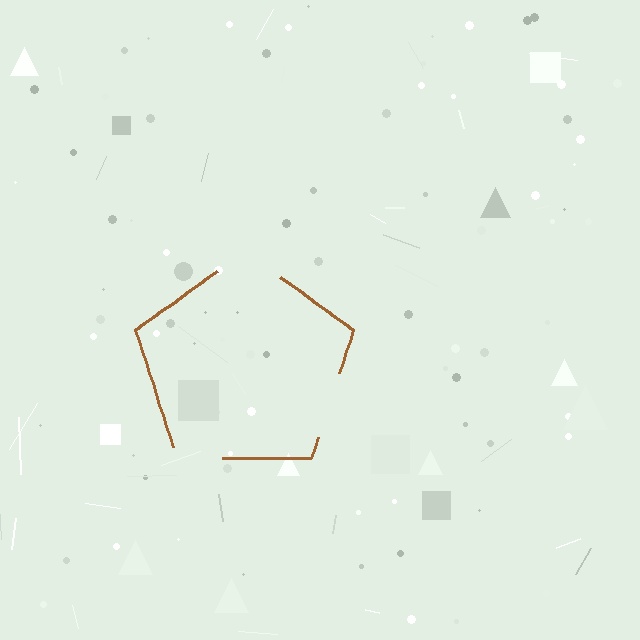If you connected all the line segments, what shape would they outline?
They would outline a pentagon.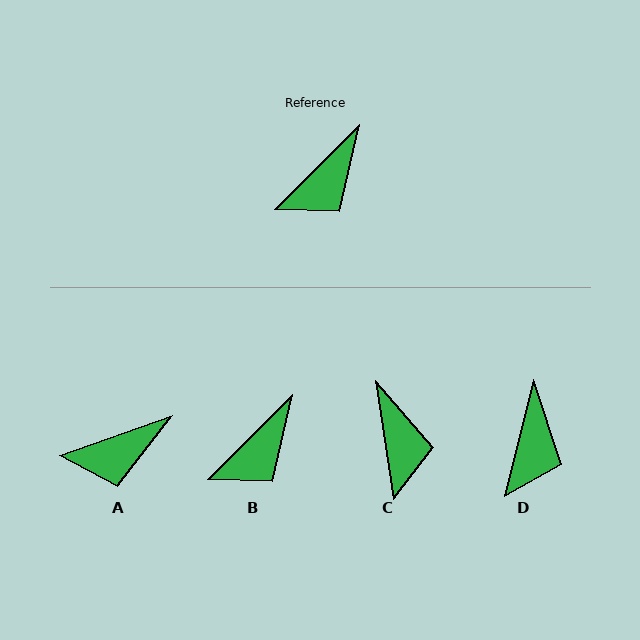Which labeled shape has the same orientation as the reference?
B.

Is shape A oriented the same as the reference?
No, it is off by about 25 degrees.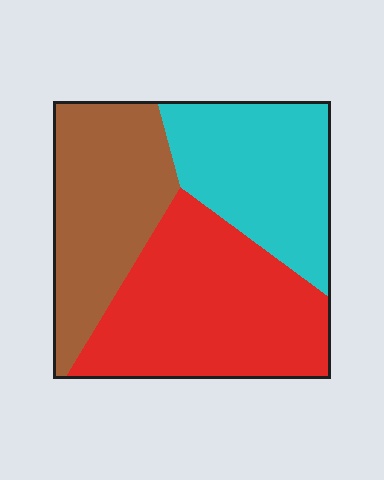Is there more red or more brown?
Red.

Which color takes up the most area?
Red, at roughly 40%.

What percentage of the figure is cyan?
Cyan takes up between a quarter and a half of the figure.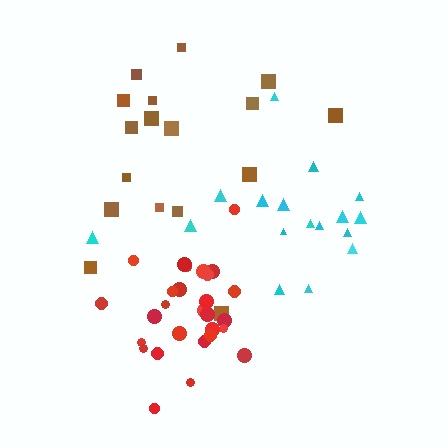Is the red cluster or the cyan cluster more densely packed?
Red.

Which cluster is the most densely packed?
Red.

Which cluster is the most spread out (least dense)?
Brown.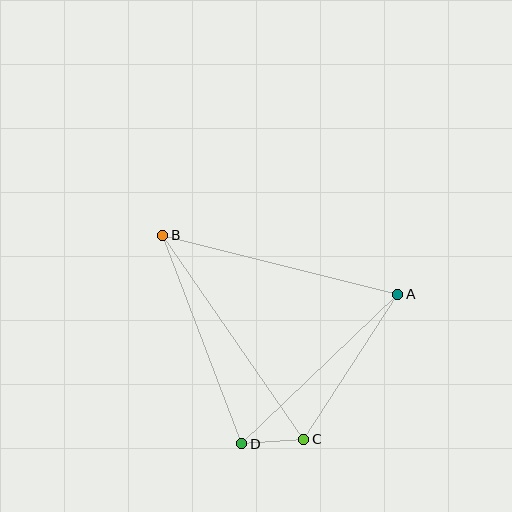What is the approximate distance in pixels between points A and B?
The distance between A and B is approximately 242 pixels.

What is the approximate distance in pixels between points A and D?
The distance between A and D is approximately 216 pixels.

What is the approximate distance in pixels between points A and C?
The distance between A and C is approximately 173 pixels.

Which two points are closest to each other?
Points C and D are closest to each other.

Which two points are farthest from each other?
Points B and C are farthest from each other.